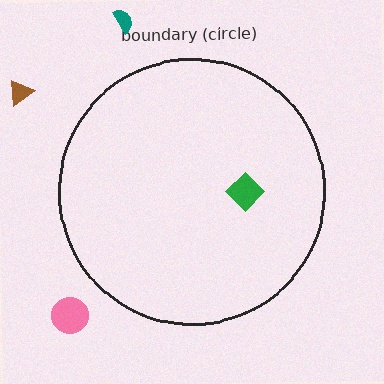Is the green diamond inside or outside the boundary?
Inside.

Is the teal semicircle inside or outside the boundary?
Outside.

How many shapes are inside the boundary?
1 inside, 3 outside.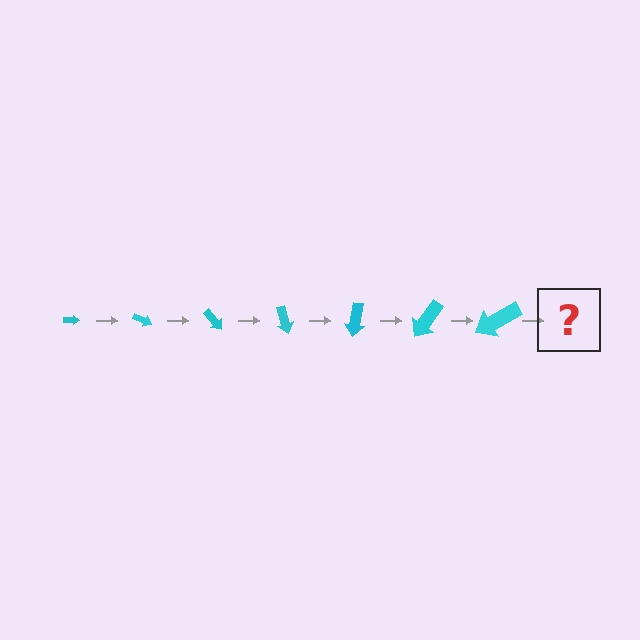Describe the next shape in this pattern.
It should be an arrow, larger than the previous one and rotated 175 degrees from the start.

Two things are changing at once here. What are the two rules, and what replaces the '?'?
The two rules are that the arrow grows larger each step and it rotates 25 degrees each step. The '?' should be an arrow, larger than the previous one and rotated 175 degrees from the start.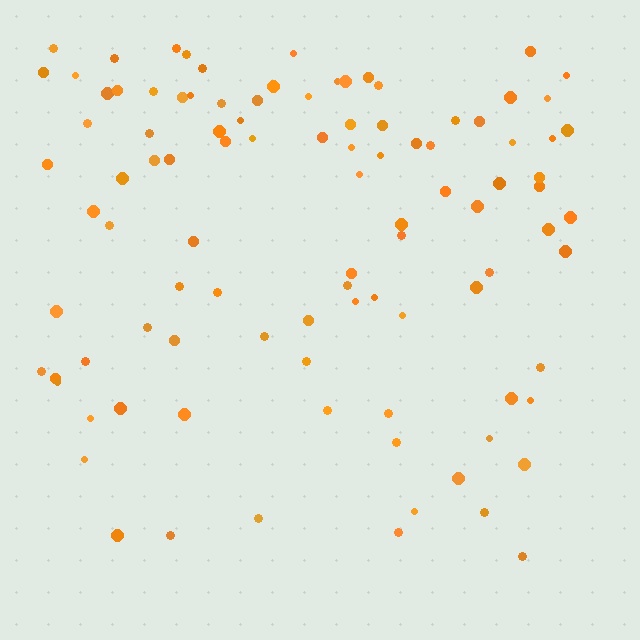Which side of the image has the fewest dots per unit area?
The bottom.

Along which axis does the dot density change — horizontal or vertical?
Vertical.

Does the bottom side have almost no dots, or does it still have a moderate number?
Still a moderate number, just noticeably fewer than the top.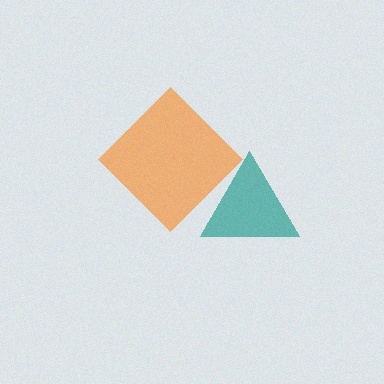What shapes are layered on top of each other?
The layered shapes are: a teal triangle, an orange diamond.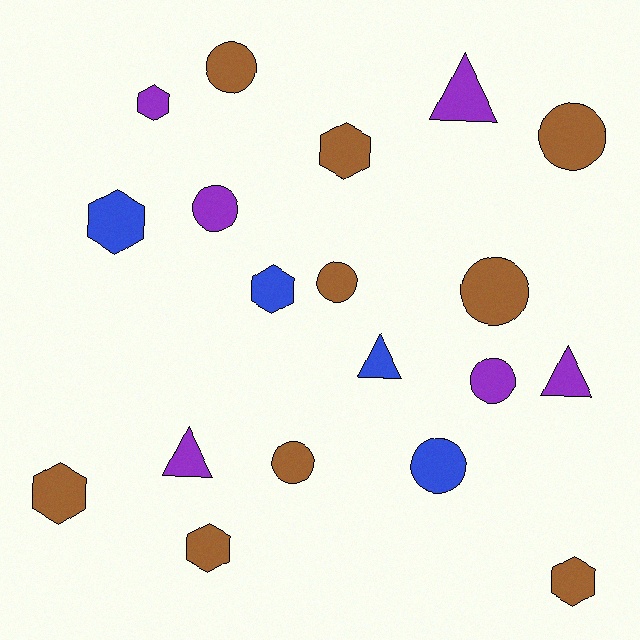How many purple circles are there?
There are 2 purple circles.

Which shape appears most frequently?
Circle, with 8 objects.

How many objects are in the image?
There are 19 objects.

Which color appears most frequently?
Brown, with 9 objects.